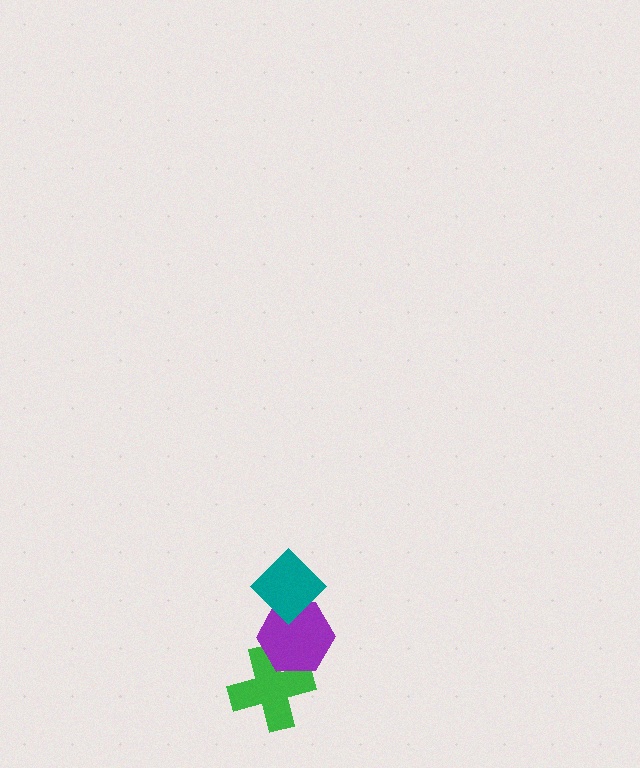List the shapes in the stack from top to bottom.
From top to bottom: the teal diamond, the purple hexagon, the green cross.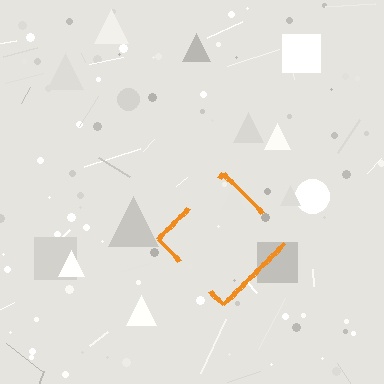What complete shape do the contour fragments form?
The contour fragments form a diamond.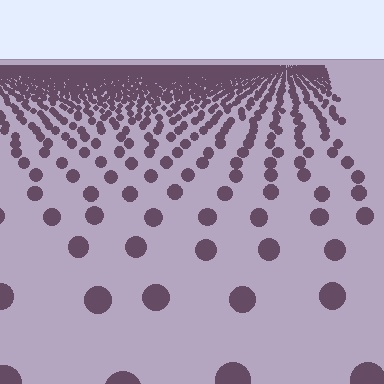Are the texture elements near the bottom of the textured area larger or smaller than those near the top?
Larger. Near the bottom, elements are closer to the viewer and appear at a bigger on-screen size.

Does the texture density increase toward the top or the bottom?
Density increases toward the top.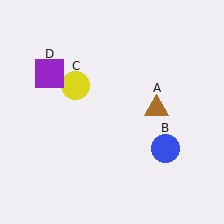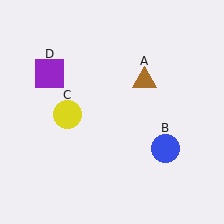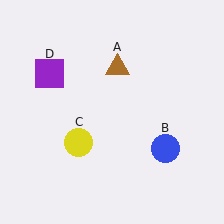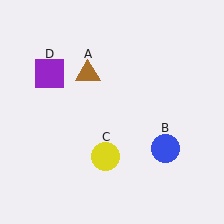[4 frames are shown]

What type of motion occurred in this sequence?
The brown triangle (object A), yellow circle (object C) rotated counterclockwise around the center of the scene.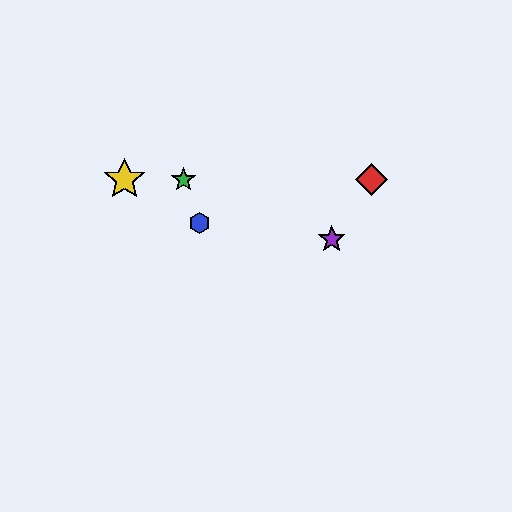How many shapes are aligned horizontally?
3 shapes (the red diamond, the green star, the yellow star) are aligned horizontally.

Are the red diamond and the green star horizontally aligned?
Yes, both are at y≈180.